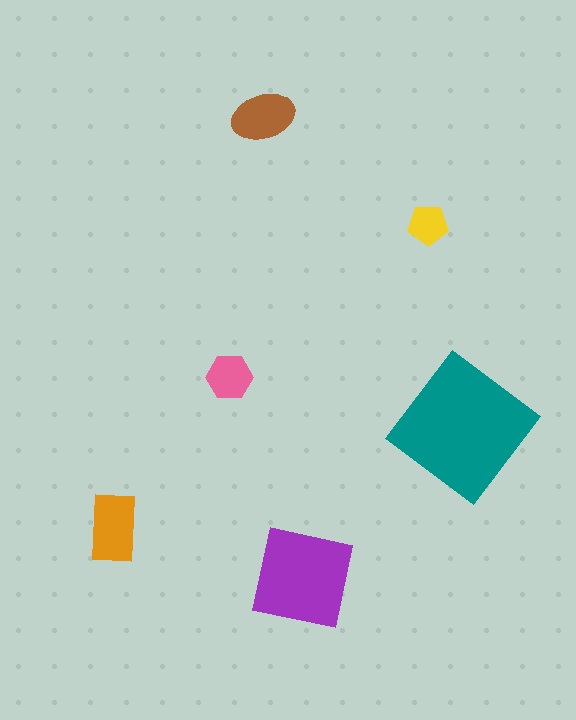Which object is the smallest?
The yellow pentagon.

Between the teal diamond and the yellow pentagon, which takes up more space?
The teal diamond.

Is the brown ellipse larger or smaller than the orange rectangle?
Smaller.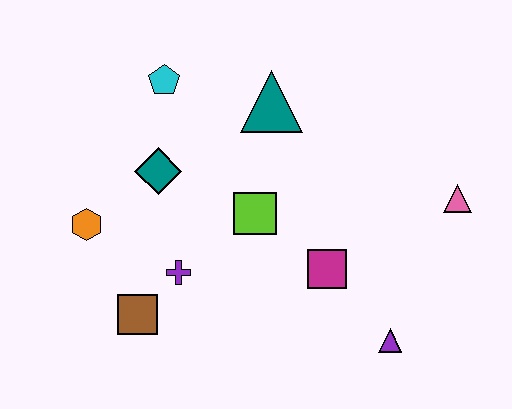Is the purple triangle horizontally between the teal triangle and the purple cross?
No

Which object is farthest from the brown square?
The pink triangle is farthest from the brown square.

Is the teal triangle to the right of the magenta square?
No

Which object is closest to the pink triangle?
The magenta square is closest to the pink triangle.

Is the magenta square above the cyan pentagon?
No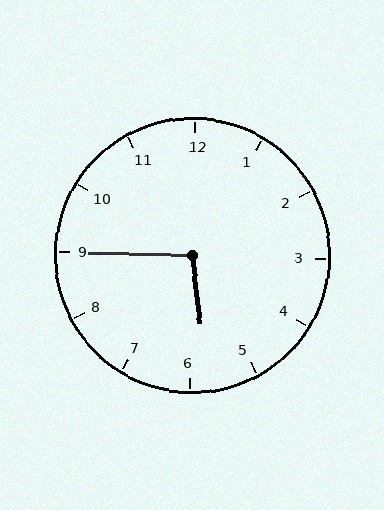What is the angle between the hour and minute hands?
Approximately 98 degrees.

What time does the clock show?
5:45.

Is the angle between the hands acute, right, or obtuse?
It is obtuse.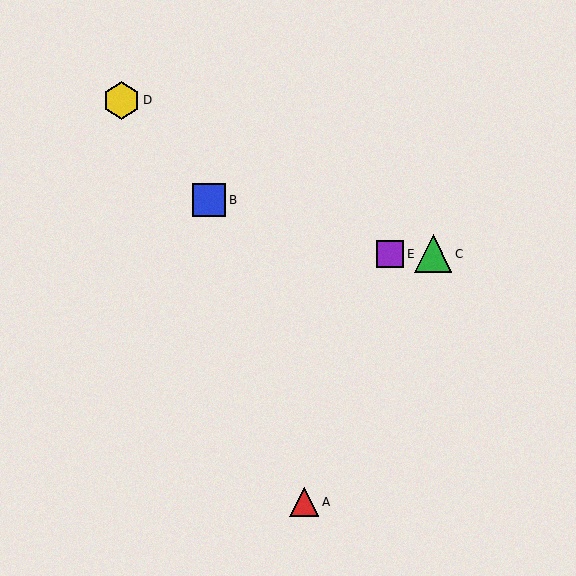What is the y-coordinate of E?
Object E is at y≈254.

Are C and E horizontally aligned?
Yes, both are at y≈254.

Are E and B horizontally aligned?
No, E is at y≈254 and B is at y≈200.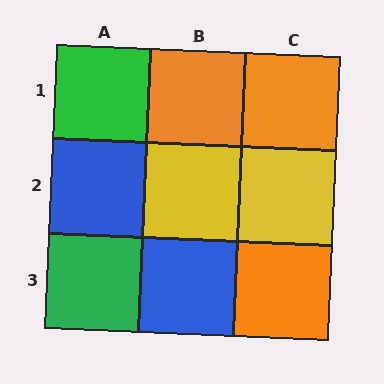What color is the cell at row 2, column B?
Yellow.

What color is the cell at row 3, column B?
Blue.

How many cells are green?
2 cells are green.